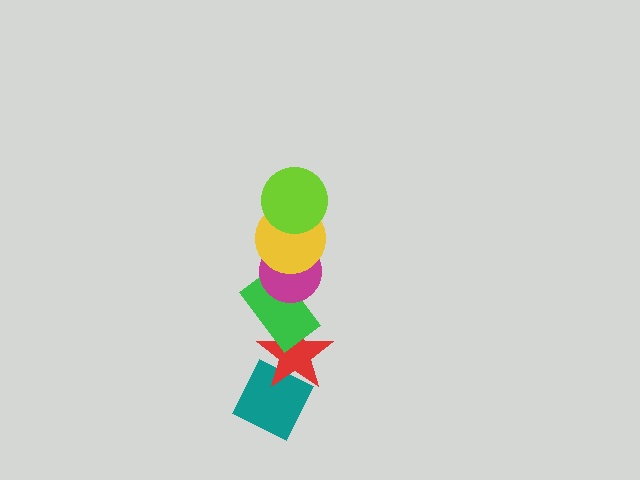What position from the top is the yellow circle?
The yellow circle is 2nd from the top.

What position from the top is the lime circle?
The lime circle is 1st from the top.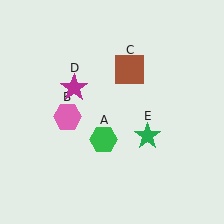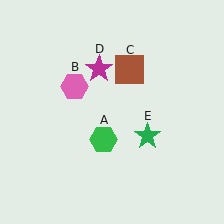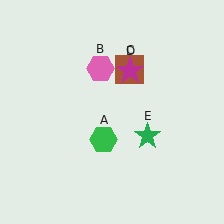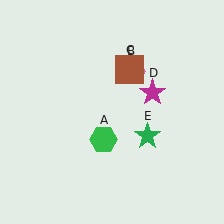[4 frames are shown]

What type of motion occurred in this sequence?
The pink hexagon (object B), magenta star (object D) rotated clockwise around the center of the scene.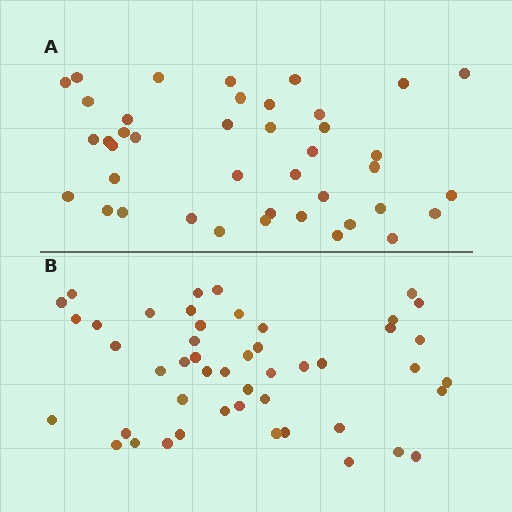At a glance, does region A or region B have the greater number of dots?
Region B (the bottom region) has more dots.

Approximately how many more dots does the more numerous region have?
Region B has roughly 8 or so more dots than region A.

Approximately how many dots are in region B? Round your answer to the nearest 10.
About 50 dots. (The exact count is 48, which rounds to 50.)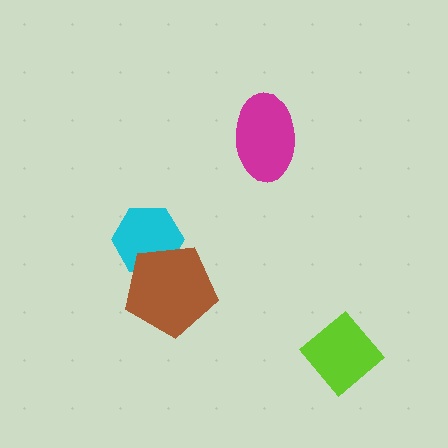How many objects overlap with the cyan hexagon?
1 object overlaps with the cyan hexagon.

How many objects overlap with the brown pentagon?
1 object overlaps with the brown pentagon.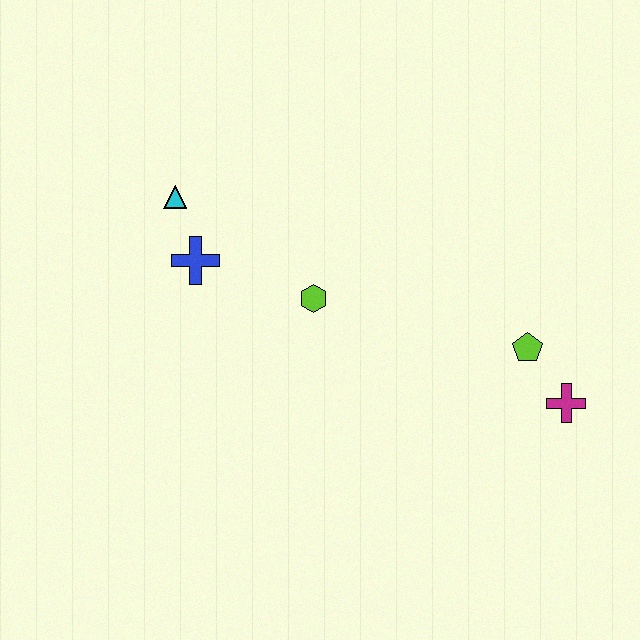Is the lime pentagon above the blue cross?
No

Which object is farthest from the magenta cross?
The cyan triangle is farthest from the magenta cross.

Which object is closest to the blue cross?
The cyan triangle is closest to the blue cross.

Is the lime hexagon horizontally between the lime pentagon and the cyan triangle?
Yes